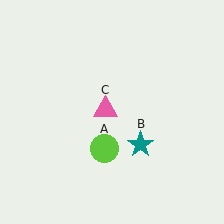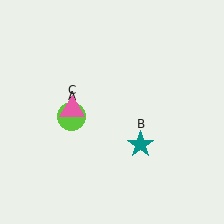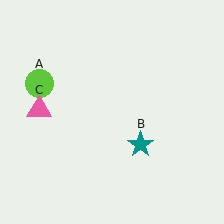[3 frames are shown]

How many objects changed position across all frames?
2 objects changed position: lime circle (object A), pink triangle (object C).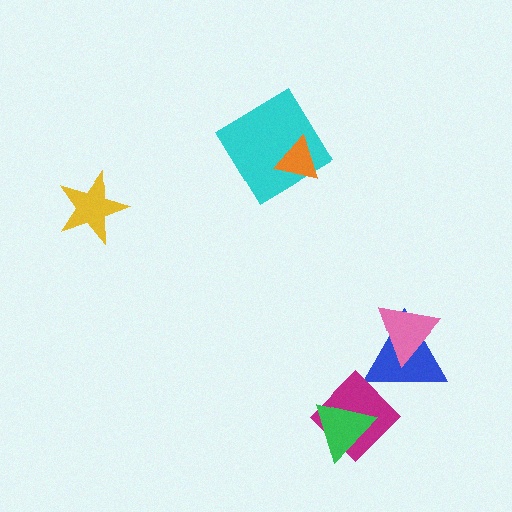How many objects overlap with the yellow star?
0 objects overlap with the yellow star.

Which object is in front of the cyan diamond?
The orange triangle is in front of the cyan diamond.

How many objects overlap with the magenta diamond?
2 objects overlap with the magenta diamond.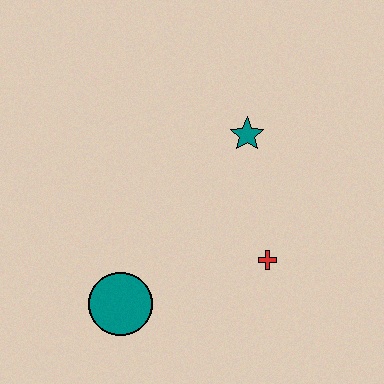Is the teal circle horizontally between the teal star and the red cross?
No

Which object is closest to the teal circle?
The red cross is closest to the teal circle.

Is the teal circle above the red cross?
No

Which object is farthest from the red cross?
The teal circle is farthest from the red cross.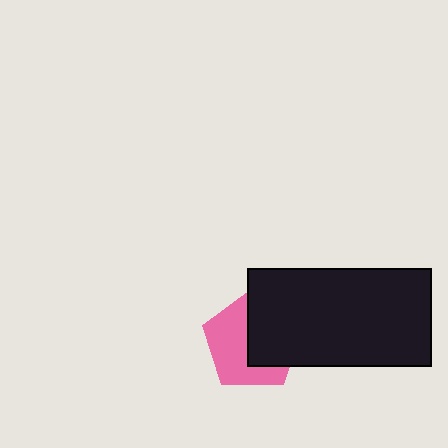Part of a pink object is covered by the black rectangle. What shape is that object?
It is a pentagon.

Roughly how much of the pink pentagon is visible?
About half of it is visible (roughly 53%).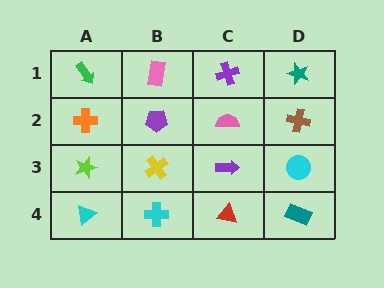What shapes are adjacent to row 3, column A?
An orange cross (row 2, column A), a cyan triangle (row 4, column A), a yellow cross (row 3, column B).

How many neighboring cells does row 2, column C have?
4.